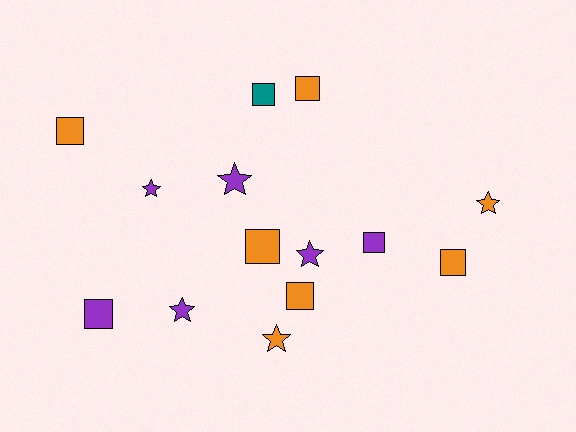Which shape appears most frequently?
Square, with 8 objects.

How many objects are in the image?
There are 14 objects.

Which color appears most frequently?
Orange, with 7 objects.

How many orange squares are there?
There are 5 orange squares.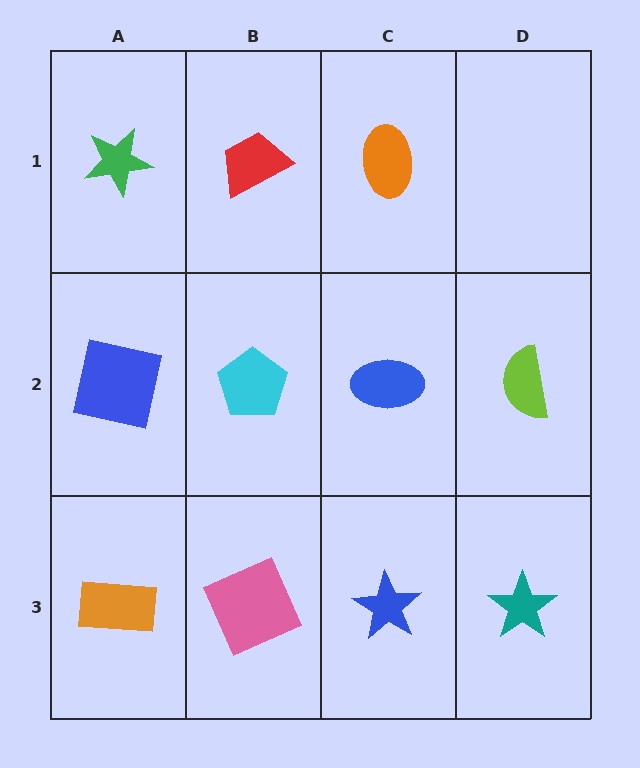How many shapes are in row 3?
4 shapes.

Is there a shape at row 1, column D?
No, that cell is empty.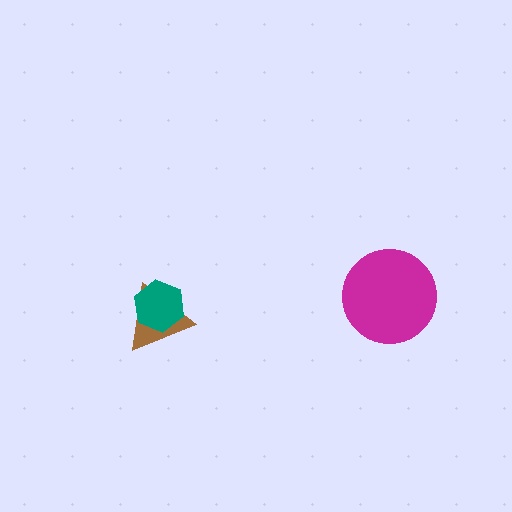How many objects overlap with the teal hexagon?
1 object overlaps with the teal hexagon.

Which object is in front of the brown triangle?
The teal hexagon is in front of the brown triangle.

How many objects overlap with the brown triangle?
1 object overlaps with the brown triangle.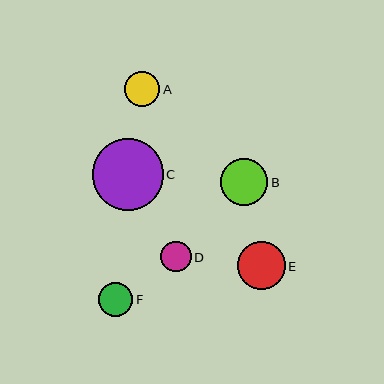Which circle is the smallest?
Circle D is the smallest with a size of approximately 30 pixels.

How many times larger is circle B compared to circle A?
Circle B is approximately 1.3 times the size of circle A.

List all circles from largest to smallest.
From largest to smallest: C, E, B, A, F, D.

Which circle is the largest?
Circle C is the largest with a size of approximately 71 pixels.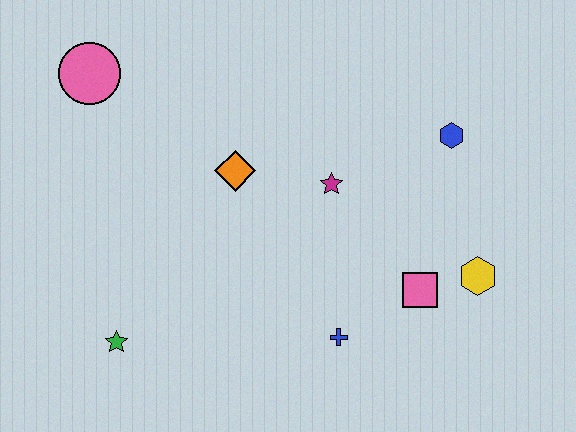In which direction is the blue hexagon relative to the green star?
The blue hexagon is to the right of the green star.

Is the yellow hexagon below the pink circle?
Yes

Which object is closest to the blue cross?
The pink square is closest to the blue cross.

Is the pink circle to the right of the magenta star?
No